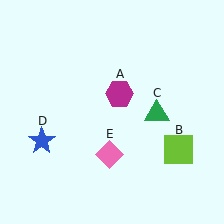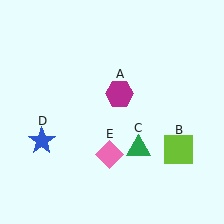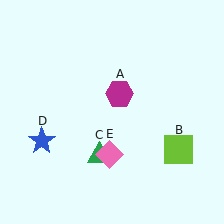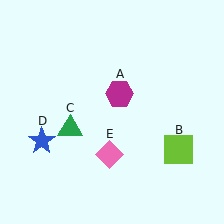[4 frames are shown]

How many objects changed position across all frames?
1 object changed position: green triangle (object C).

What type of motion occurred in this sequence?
The green triangle (object C) rotated clockwise around the center of the scene.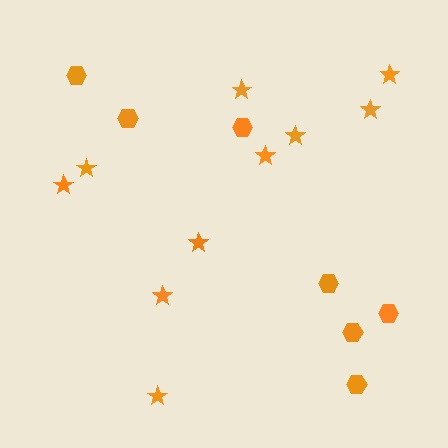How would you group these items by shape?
There are 2 groups: one group of stars (10) and one group of hexagons (7).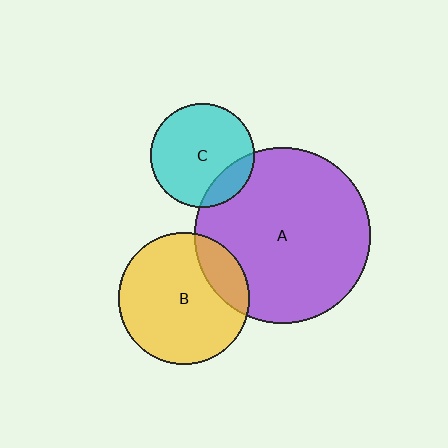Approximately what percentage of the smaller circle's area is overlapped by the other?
Approximately 20%.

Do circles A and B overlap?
Yes.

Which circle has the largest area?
Circle A (purple).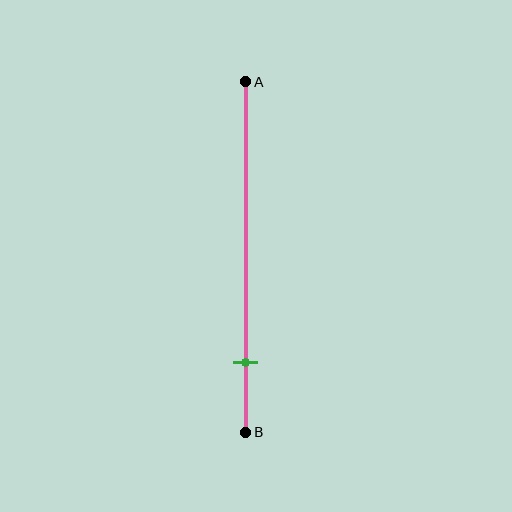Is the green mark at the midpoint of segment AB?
No, the mark is at about 80% from A, not at the 50% midpoint.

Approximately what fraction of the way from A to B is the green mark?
The green mark is approximately 80% of the way from A to B.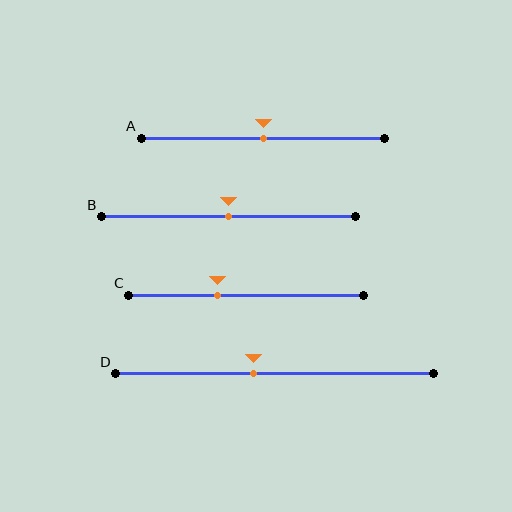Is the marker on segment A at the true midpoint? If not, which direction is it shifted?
Yes, the marker on segment A is at the true midpoint.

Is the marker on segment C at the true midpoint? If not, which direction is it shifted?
No, the marker on segment C is shifted to the left by about 12% of the segment length.